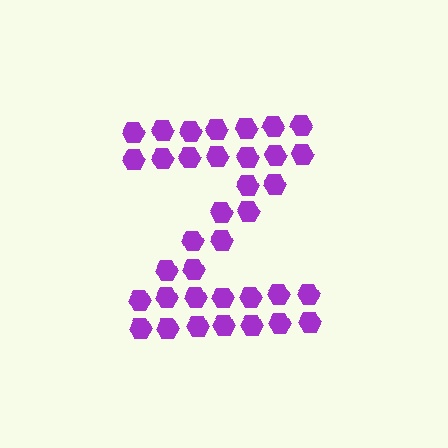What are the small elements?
The small elements are hexagons.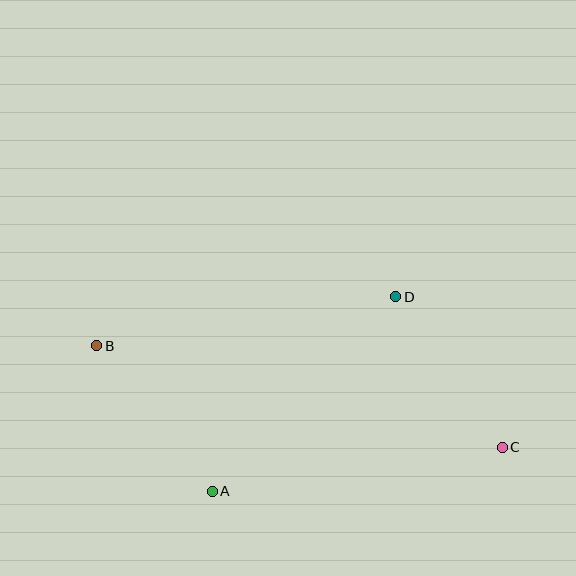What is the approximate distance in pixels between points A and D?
The distance between A and D is approximately 267 pixels.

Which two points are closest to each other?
Points C and D are closest to each other.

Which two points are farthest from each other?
Points B and C are farthest from each other.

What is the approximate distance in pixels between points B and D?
The distance between B and D is approximately 303 pixels.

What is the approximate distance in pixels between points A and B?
The distance between A and B is approximately 186 pixels.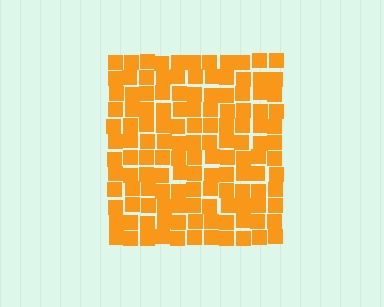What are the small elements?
The small elements are squares.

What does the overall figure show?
The overall figure shows a square.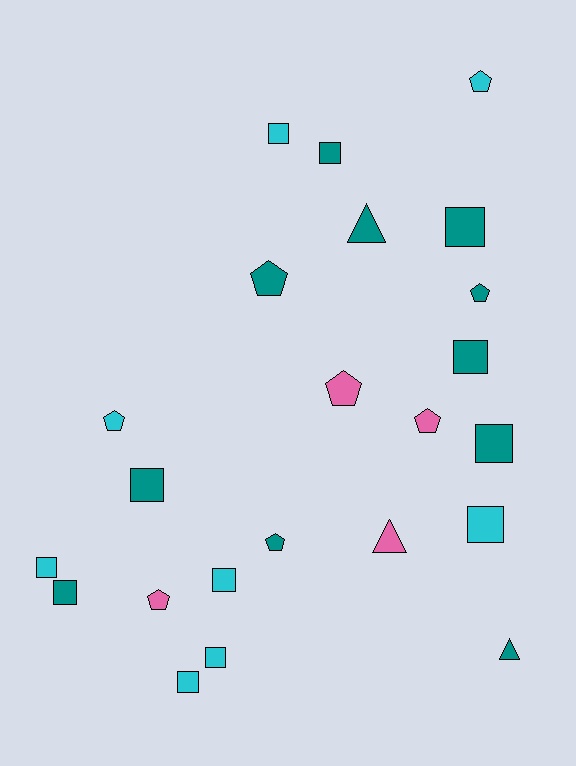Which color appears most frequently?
Teal, with 11 objects.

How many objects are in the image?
There are 23 objects.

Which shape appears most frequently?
Square, with 12 objects.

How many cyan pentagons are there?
There are 2 cyan pentagons.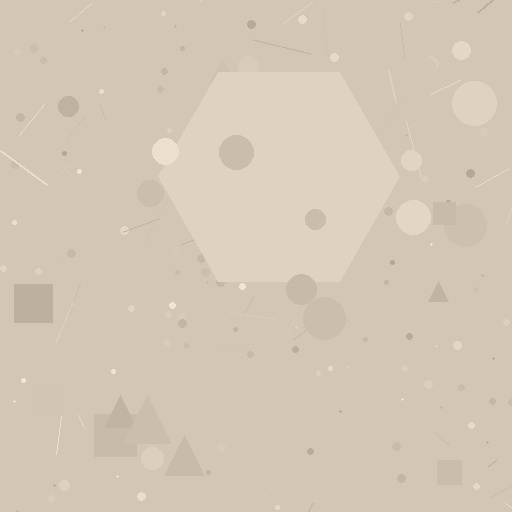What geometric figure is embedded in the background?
A hexagon is embedded in the background.